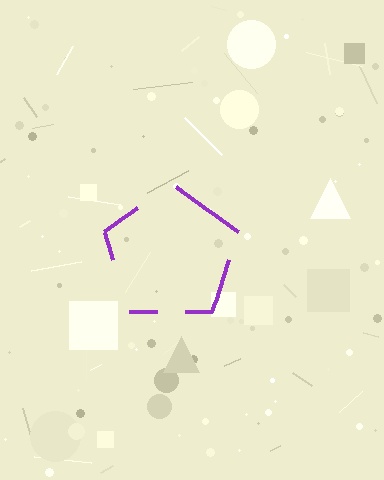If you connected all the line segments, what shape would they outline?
They would outline a pentagon.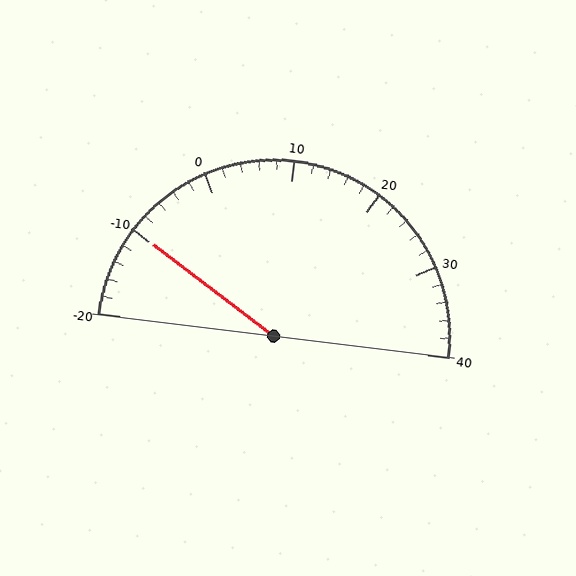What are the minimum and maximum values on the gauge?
The gauge ranges from -20 to 40.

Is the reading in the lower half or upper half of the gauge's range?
The reading is in the lower half of the range (-20 to 40).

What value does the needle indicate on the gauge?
The needle indicates approximately -10.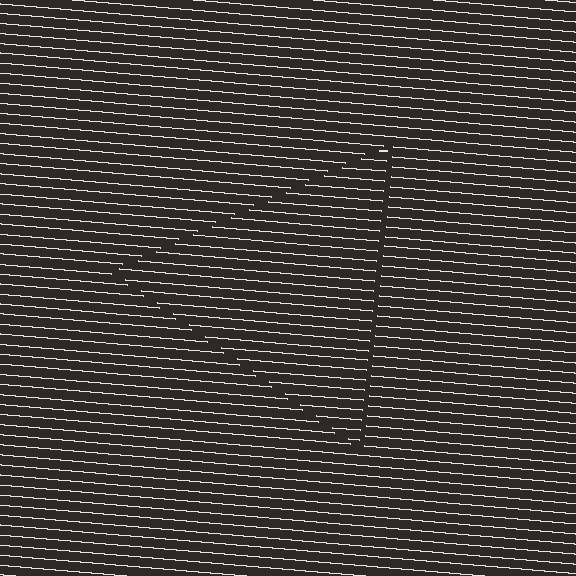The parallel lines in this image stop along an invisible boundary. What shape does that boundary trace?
An illusory triangle. The interior of the shape contains the same grating, shifted by half a period — the contour is defined by the phase discontinuity where line-ends from the inner and outer gratings abut.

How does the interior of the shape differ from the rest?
The interior of the shape contains the same grating, shifted by half a period — the contour is defined by the phase discontinuity where line-ends from the inner and outer gratings abut.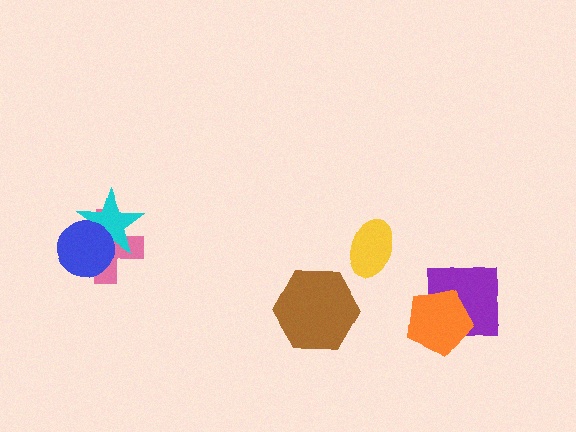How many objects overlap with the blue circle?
2 objects overlap with the blue circle.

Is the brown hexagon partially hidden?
No, no other shape covers it.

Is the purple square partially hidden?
Yes, it is partially covered by another shape.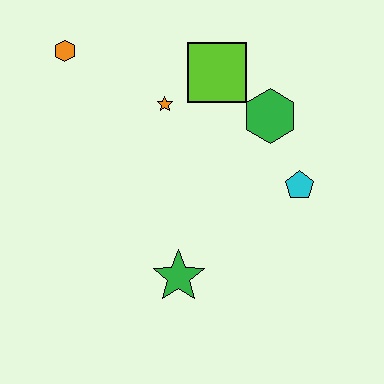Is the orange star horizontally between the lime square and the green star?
No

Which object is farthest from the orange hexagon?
The cyan pentagon is farthest from the orange hexagon.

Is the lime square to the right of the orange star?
Yes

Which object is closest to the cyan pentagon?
The green hexagon is closest to the cyan pentagon.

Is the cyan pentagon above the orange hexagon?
No